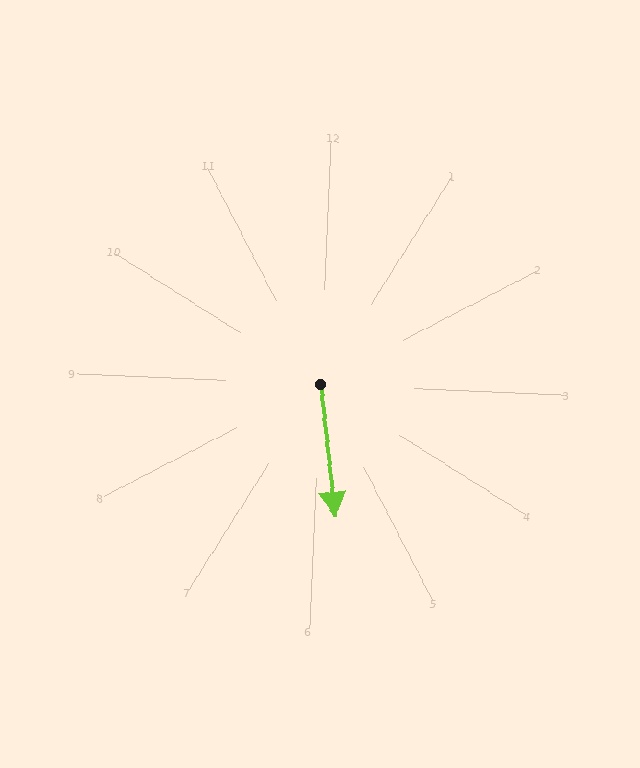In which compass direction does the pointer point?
South.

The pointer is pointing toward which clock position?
Roughly 6 o'clock.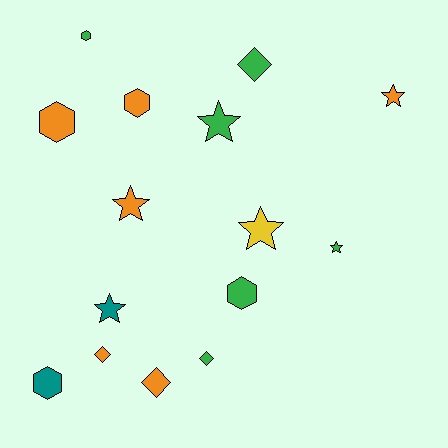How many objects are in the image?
There are 15 objects.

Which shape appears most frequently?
Star, with 6 objects.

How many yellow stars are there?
There is 1 yellow star.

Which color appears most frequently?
Orange, with 6 objects.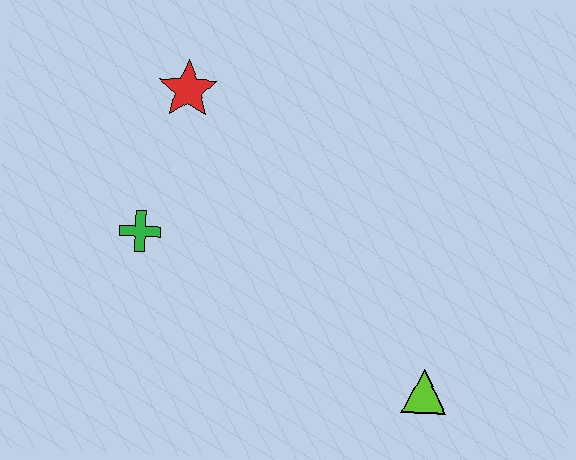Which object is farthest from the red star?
The lime triangle is farthest from the red star.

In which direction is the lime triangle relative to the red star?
The lime triangle is below the red star.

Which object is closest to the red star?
The green cross is closest to the red star.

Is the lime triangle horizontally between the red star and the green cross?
No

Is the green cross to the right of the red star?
No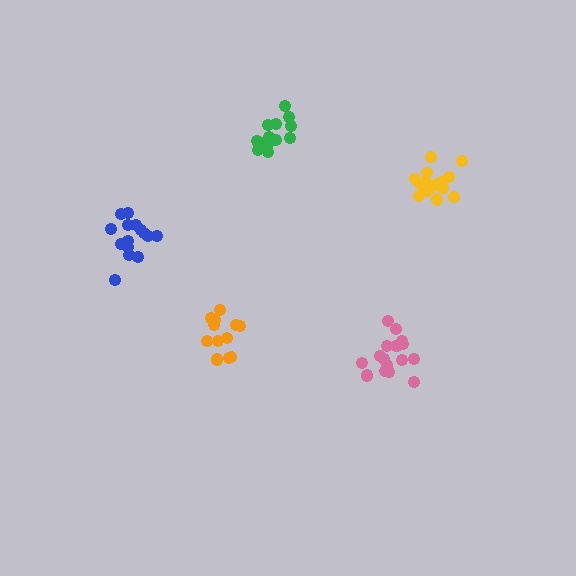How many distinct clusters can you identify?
There are 5 distinct clusters.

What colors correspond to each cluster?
The clusters are colored: orange, green, pink, yellow, blue.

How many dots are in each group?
Group 1: 13 dots, Group 2: 13 dots, Group 3: 16 dots, Group 4: 16 dots, Group 5: 15 dots (73 total).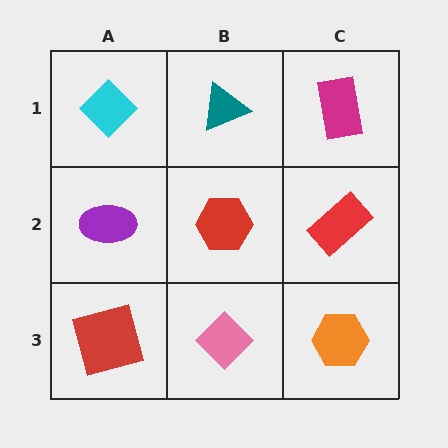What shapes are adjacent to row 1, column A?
A purple ellipse (row 2, column A), a teal triangle (row 1, column B).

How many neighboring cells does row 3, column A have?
2.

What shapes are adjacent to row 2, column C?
A magenta rectangle (row 1, column C), an orange hexagon (row 3, column C), a red hexagon (row 2, column B).